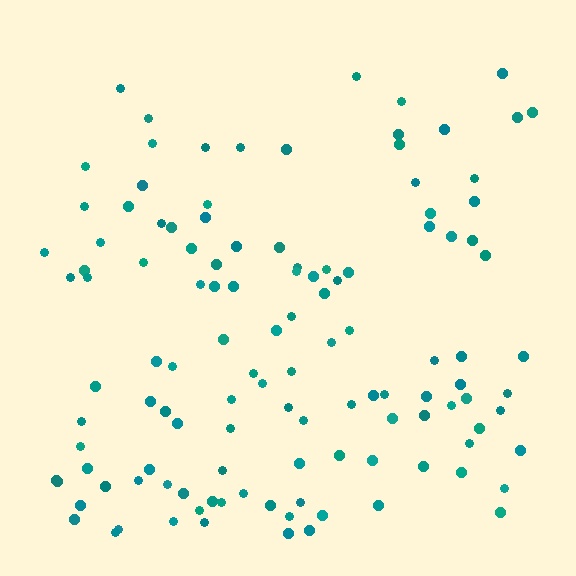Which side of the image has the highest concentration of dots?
The bottom.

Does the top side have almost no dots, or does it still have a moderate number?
Still a moderate number, just noticeably fewer than the bottom.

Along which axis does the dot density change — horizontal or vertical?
Vertical.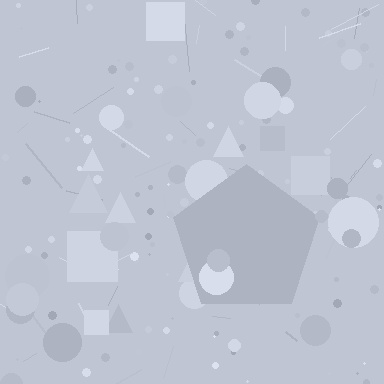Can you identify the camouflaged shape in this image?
The camouflaged shape is a pentagon.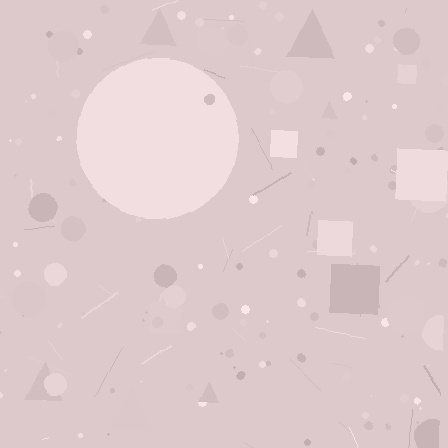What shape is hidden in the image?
A circle is hidden in the image.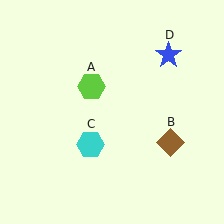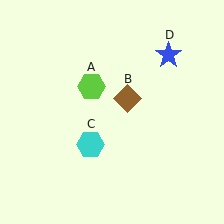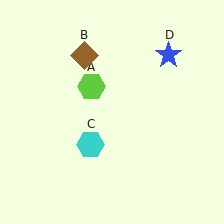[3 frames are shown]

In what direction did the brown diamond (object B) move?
The brown diamond (object B) moved up and to the left.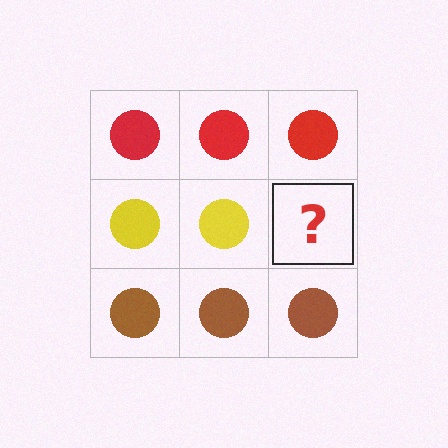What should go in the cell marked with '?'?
The missing cell should contain a yellow circle.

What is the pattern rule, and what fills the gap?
The rule is that each row has a consistent color. The gap should be filled with a yellow circle.